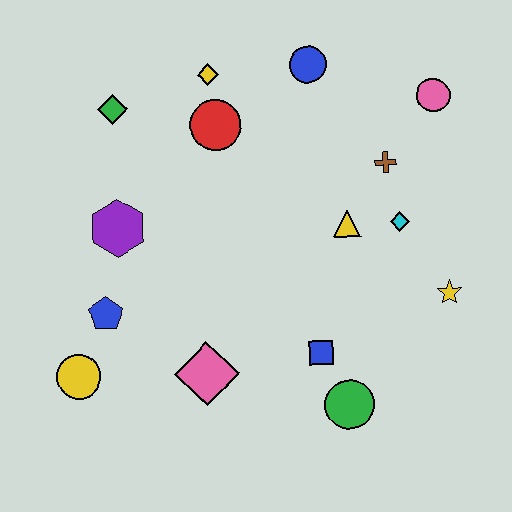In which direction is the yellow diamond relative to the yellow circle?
The yellow diamond is above the yellow circle.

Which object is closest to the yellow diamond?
The red circle is closest to the yellow diamond.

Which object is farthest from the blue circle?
The yellow circle is farthest from the blue circle.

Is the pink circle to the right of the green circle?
Yes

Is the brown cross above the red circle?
No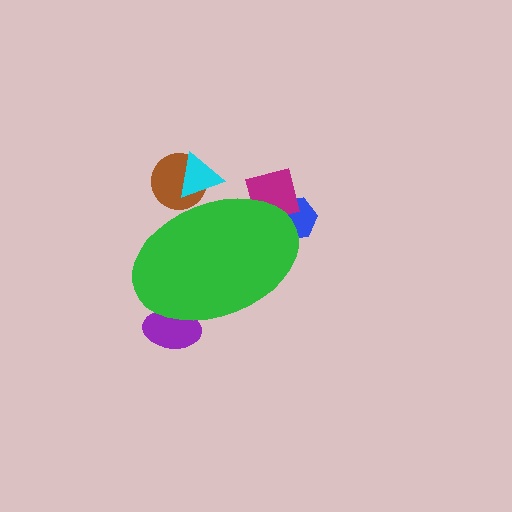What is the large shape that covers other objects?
A green ellipse.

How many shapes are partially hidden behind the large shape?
5 shapes are partially hidden.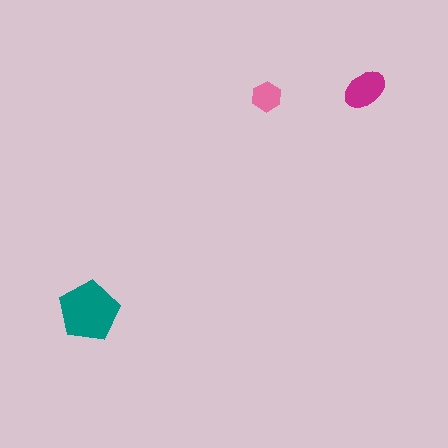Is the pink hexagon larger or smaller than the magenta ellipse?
Smaller.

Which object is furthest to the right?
The magenta ellipse is rightmost.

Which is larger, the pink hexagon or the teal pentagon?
The teal pentagon.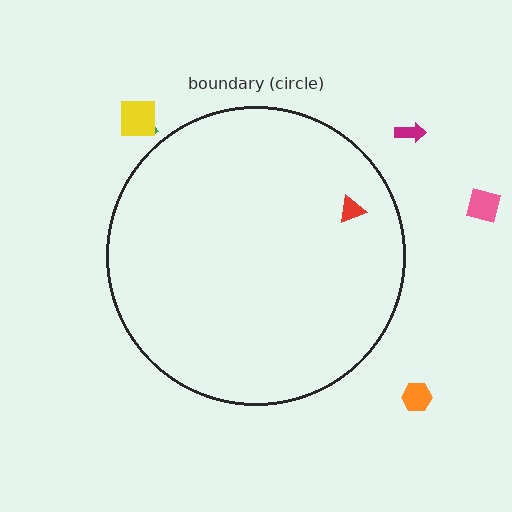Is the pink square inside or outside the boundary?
Outside.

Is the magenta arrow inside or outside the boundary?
Outside.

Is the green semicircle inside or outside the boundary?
Outside.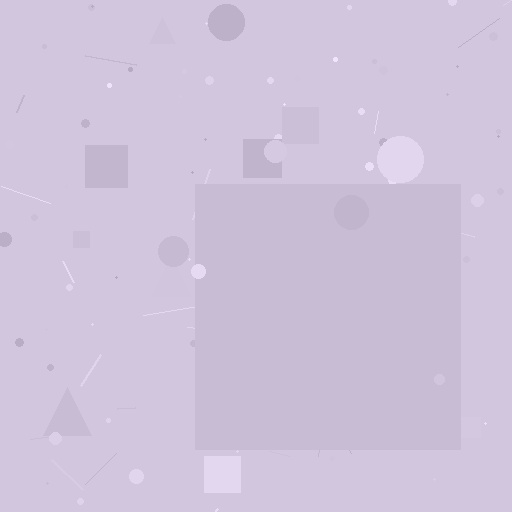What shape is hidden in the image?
A square is hidden in the image.